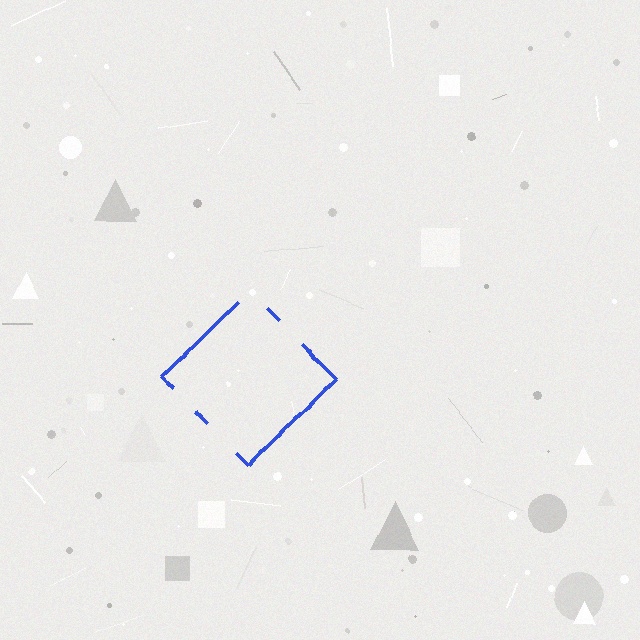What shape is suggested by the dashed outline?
The dashed outline suggests a diamond.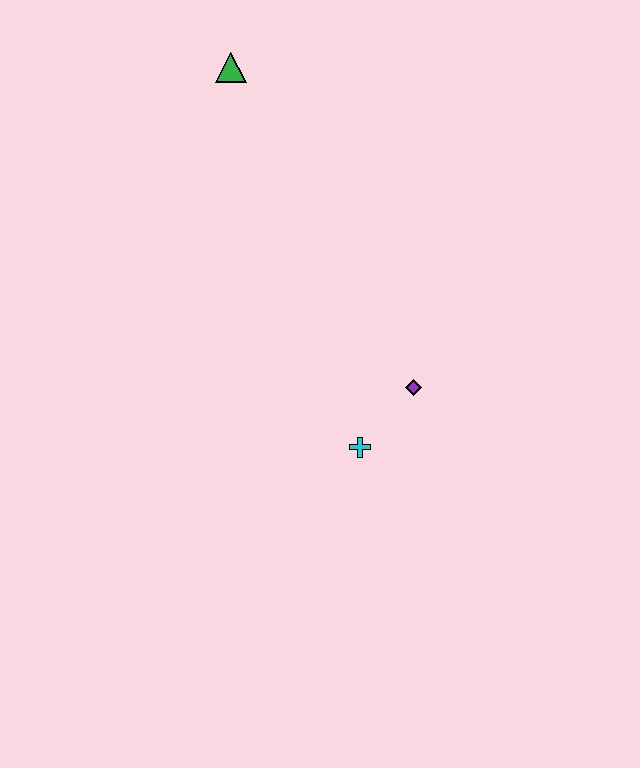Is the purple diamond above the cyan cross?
Yes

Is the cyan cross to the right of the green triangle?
Yes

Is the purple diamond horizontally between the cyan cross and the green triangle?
No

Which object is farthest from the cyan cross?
The green triangle is farthest from the cyan cross.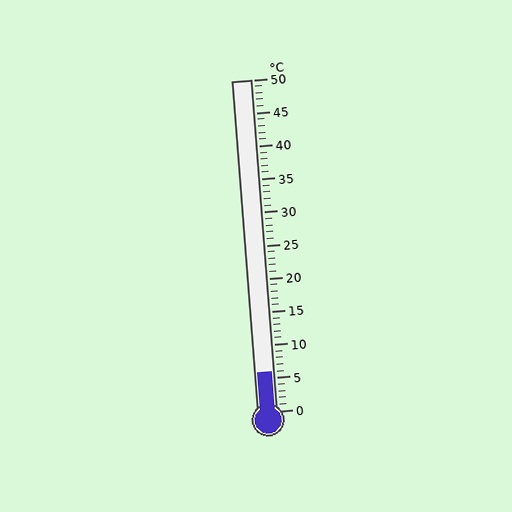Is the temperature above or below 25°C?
The temperature is below 25°C.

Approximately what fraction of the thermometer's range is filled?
The thermometer is filled to approximately 10% of its range.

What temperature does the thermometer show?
The thermometer shows approximately 6°C.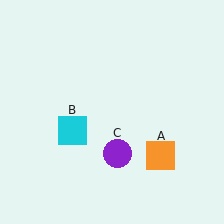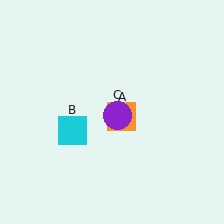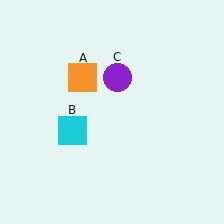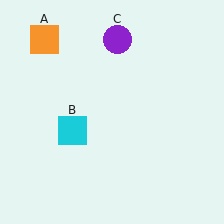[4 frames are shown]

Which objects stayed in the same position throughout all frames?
Cyan square (object B) remained stationary.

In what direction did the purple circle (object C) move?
The purple circle (object C) moved up.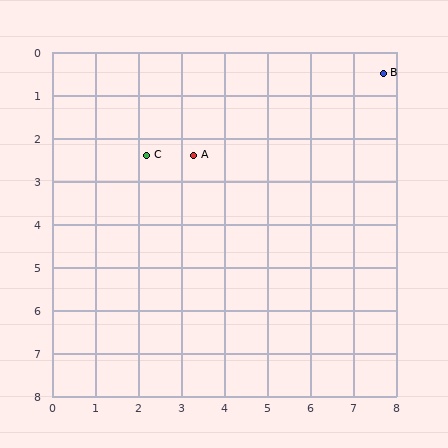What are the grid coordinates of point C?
Point C is at approximately (2.2, 2.4).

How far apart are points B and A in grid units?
Points B and A are about 4.8 grid units apart.